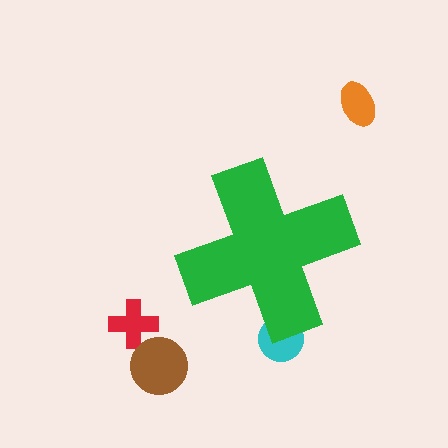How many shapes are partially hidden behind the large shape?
1 shape is partially hidden.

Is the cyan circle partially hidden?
Yes, the cyan circle is partially hidden behind the green cross.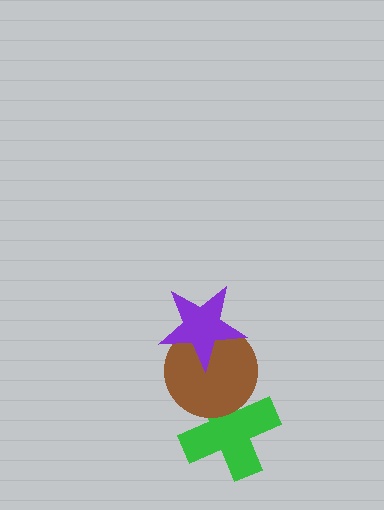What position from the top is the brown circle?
The brown circle is 2nd from the top.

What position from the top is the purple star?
The purple star is 1st from the top.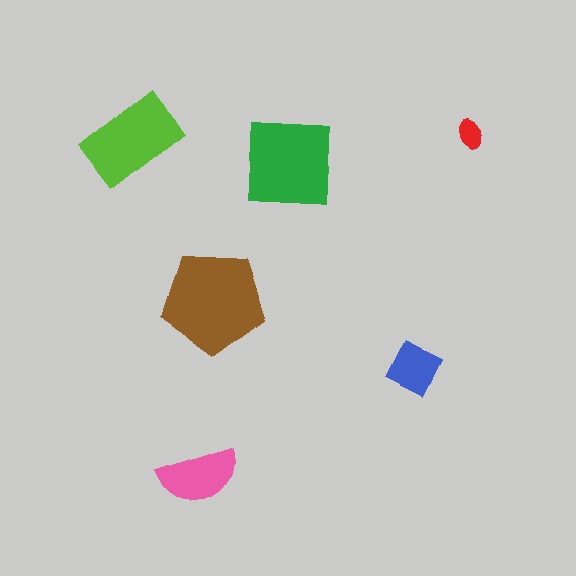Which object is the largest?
The brown pentagon.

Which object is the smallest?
The red ellipse.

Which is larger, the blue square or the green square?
The green square.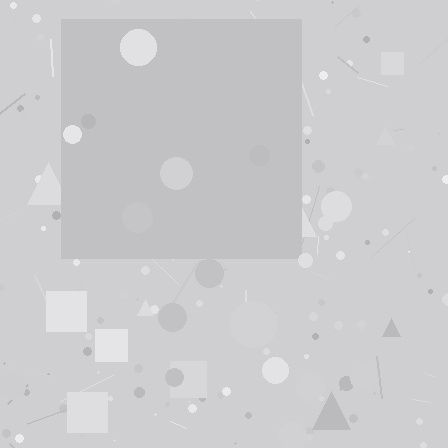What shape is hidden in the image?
A square is hidden in the image.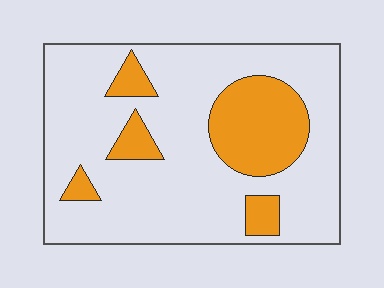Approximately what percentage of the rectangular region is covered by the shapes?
Approximately 20%.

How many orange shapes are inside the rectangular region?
5.